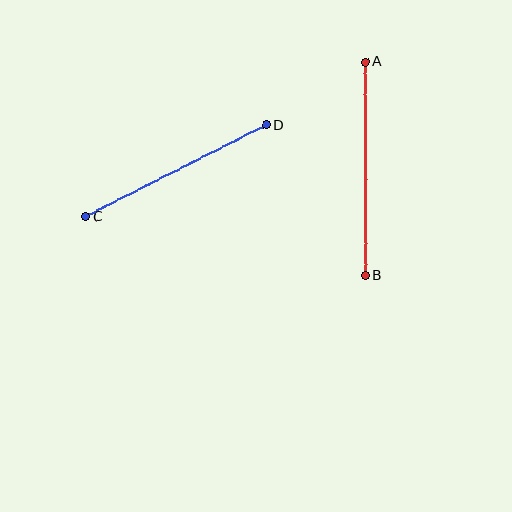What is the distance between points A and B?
The distance is approximately 214 pixels.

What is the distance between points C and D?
The distance is approximately 202 pixels.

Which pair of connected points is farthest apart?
Points A and B are farthest apart.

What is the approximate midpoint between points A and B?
The midpoint is at approximately (365, 169) pixels.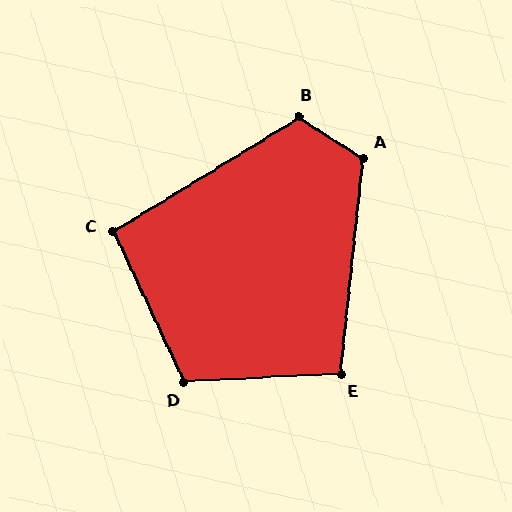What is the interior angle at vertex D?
Approximately 112 degrees (obtuse).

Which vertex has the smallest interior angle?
C, at approximately 96 degrees.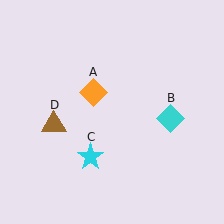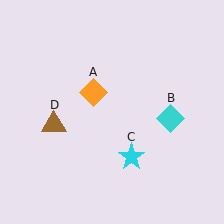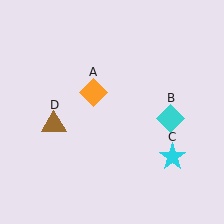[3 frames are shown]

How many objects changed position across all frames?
1 object changed position: cyan star (object C).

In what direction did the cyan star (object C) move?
The cyan star (object C) moved right.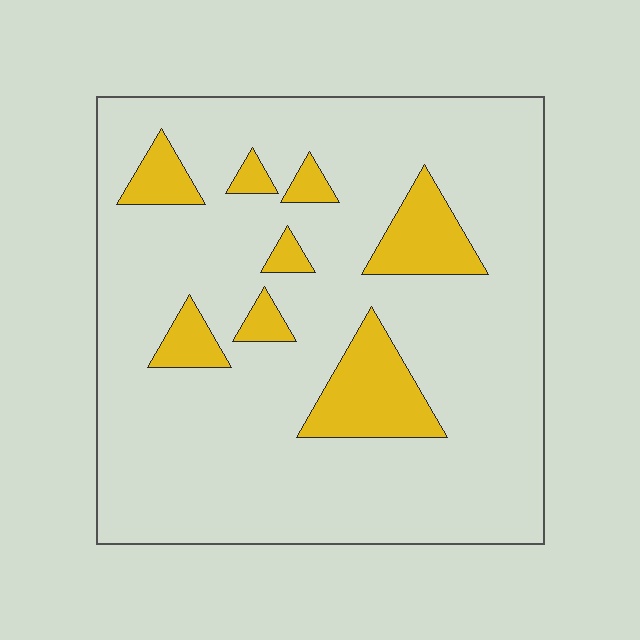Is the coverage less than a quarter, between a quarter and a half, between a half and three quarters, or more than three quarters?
Less than a quarter.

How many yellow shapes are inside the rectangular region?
8.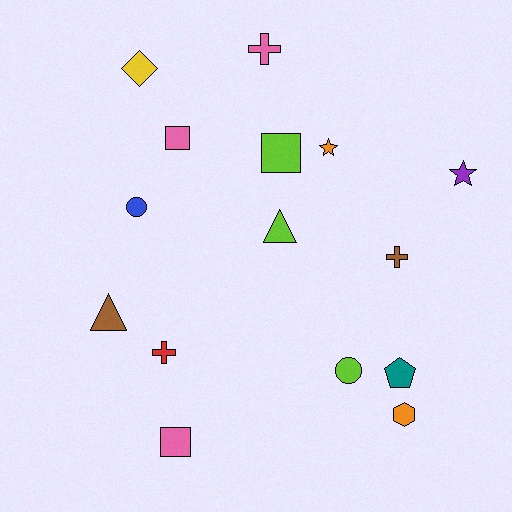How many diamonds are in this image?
There is 1 diamond.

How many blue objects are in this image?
There is 1 blue object.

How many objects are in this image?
There are 15 objects.